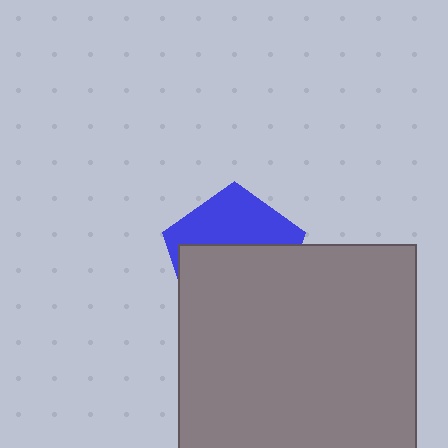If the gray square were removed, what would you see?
You would see the complete blue pentagon.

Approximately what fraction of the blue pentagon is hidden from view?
Roughly 60% of the blue pentagon is hidden behind the gray square.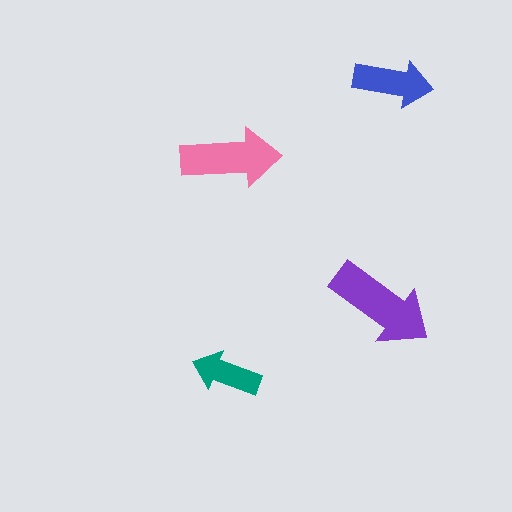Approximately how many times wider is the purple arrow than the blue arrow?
About 1.5 times wider.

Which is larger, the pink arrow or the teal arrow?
The pink one.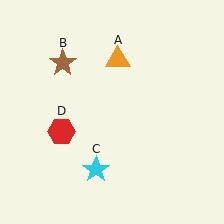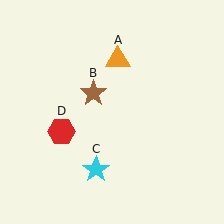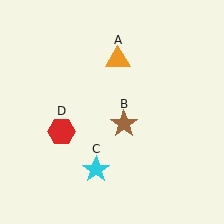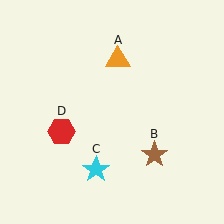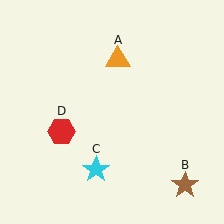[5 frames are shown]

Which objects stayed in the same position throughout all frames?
Orange triangle (object A) and cyan star (object C) and red hexagon (object D) remained stationary.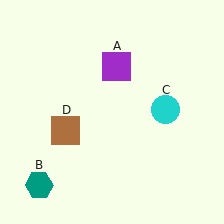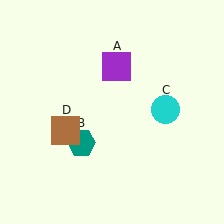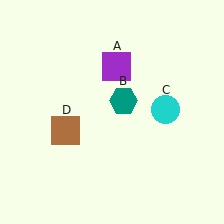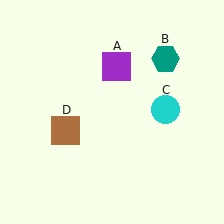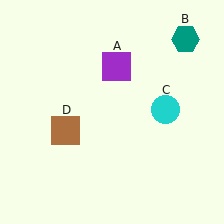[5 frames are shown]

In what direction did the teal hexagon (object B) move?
The teal hexagon (object B) moved up and to the right.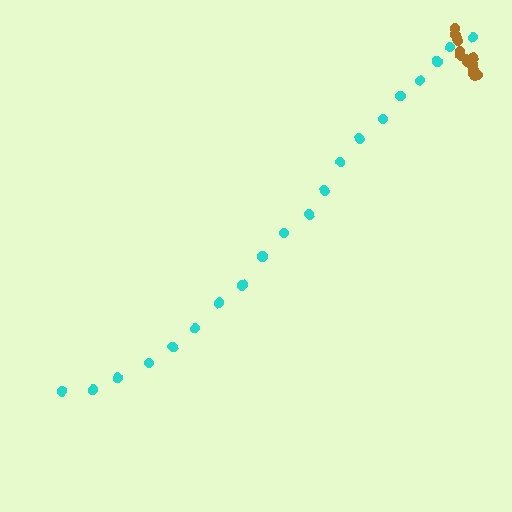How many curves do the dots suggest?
There are 2 distinct paths.